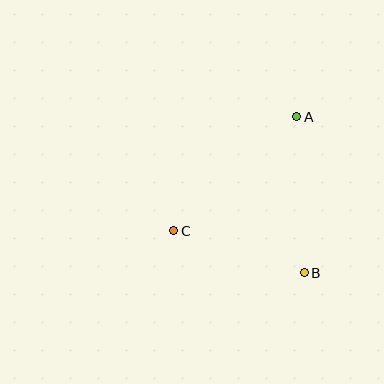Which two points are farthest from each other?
Points A and C are farthest from each other.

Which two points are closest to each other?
Points B and C are closest to each other.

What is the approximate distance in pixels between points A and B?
The distance between A and B is approximately 156 pixels.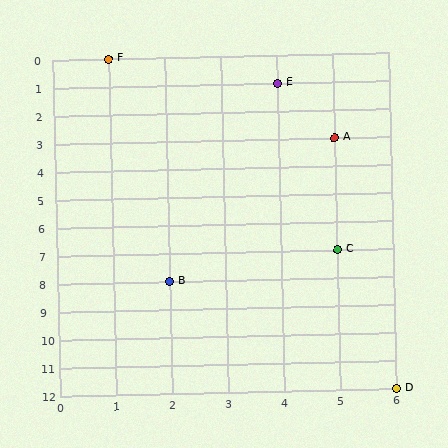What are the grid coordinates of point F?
Point F is at grid coordinates (1, 0).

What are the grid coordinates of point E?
Point E is at grid coordinates (4, 1).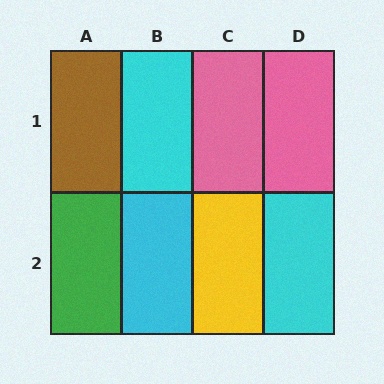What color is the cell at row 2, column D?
Cyan.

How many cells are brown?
1 cell is brown.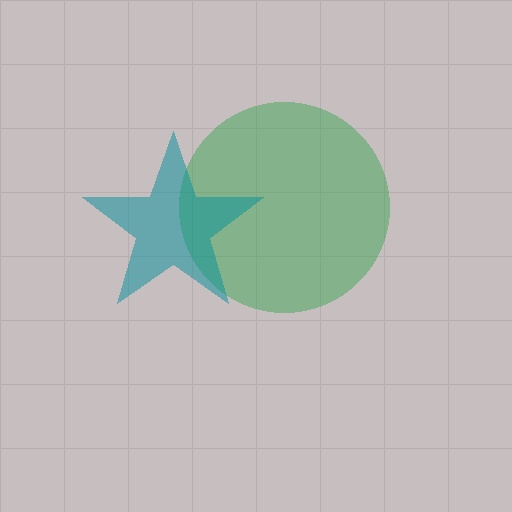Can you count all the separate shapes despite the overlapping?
Yes, there are 2 separate shapes.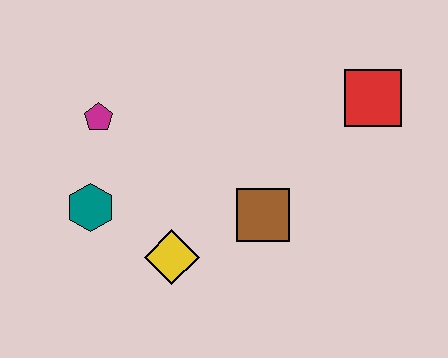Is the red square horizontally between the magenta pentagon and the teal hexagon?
No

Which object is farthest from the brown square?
The magenta pentagon is farthest from the brown square.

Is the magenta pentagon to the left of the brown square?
Yes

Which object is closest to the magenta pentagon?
The teal hexagon is closest to the magenta pentagon.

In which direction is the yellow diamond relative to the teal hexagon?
The yellow diamond is to the right of the teal hexagon.